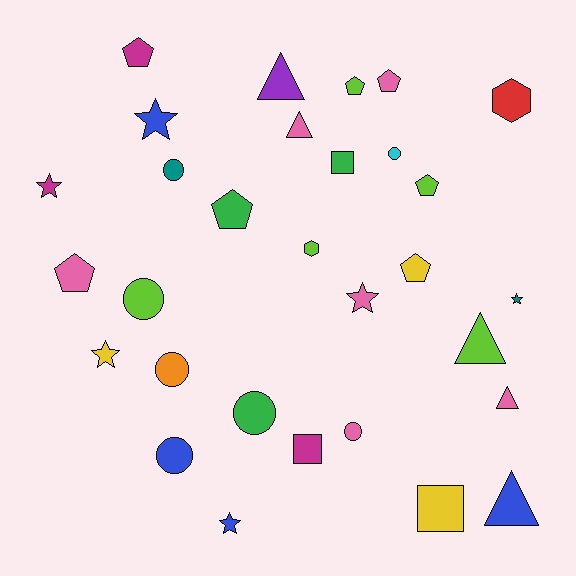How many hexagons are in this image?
There are 2 hexagons.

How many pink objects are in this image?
There are 6 pink objects.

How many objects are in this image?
There are 30 objects.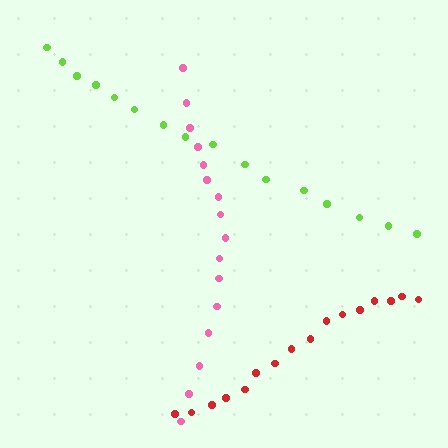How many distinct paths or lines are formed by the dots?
There are 3 distinct paths.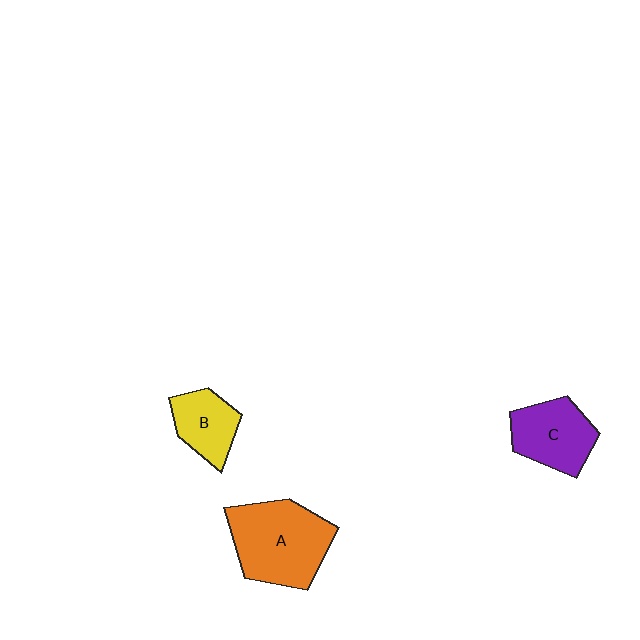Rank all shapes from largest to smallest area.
From largest to smallest: A (orange), C (purple), B (yellow).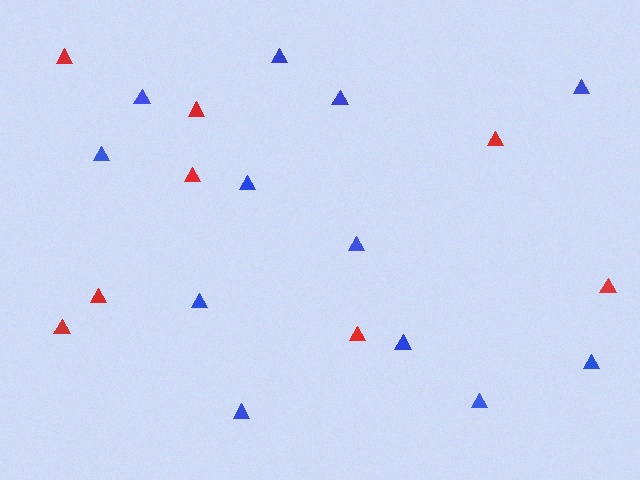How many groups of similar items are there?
There are 2 groups: one group of blue triangles (12) and one group of red triangles (8).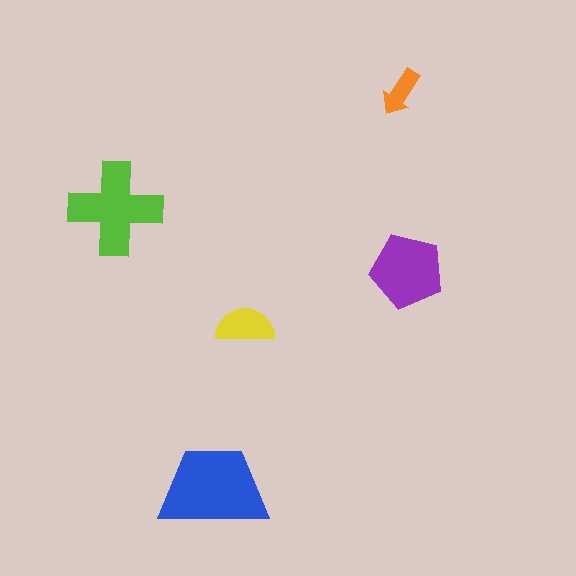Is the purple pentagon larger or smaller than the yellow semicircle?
Larger.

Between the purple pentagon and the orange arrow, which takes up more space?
The purple pentagon.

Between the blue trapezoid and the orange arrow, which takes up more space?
The blue trapezoid.